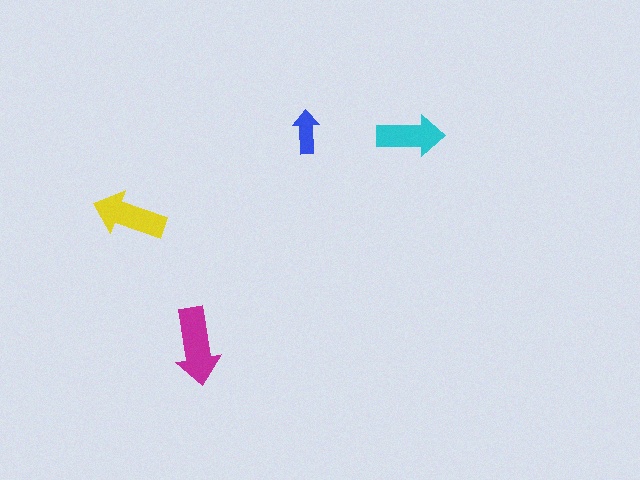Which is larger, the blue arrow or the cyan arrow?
The cyan one.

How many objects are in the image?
There are 4 objects in the image.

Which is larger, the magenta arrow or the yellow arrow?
The magenta one.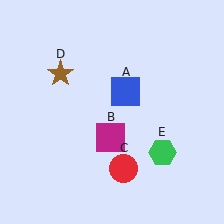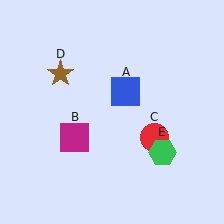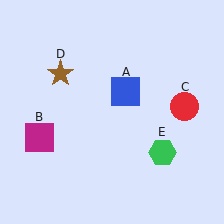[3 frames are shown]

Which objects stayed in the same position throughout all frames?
Blue square (object A) and brown star (object D) and green hexagon (object E) remained stationary.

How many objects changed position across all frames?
2 objects changed position: magenta square (object B), red circle (object C).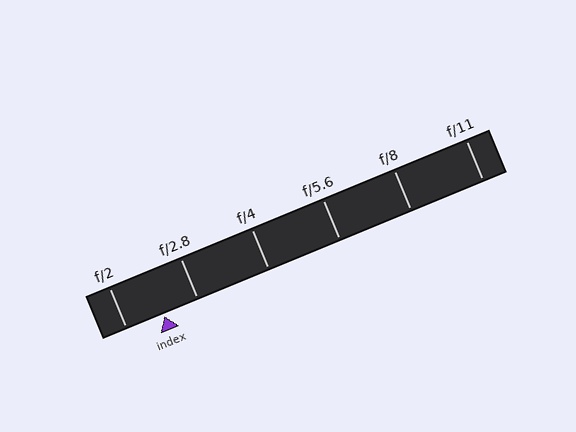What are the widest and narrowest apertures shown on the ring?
The widest aperture shown is f/2 and the narrowest is f/11.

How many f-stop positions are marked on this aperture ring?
There are 6 f-stop positions marked.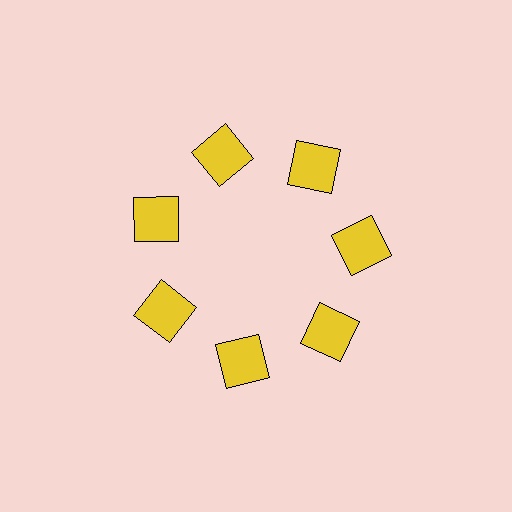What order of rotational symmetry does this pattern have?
This pattern has 7-fold rotational symmetry.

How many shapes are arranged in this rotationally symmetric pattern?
There are 7 shapes, arranged in 7 groups of 1.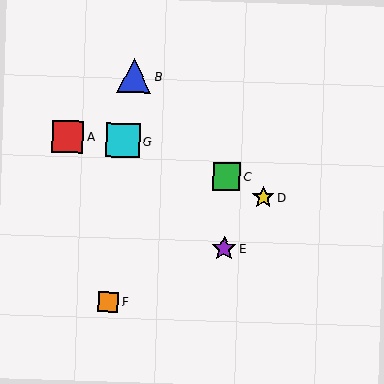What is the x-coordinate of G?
Object G is at x≈123.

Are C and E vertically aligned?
Yes, both are at x≈226.